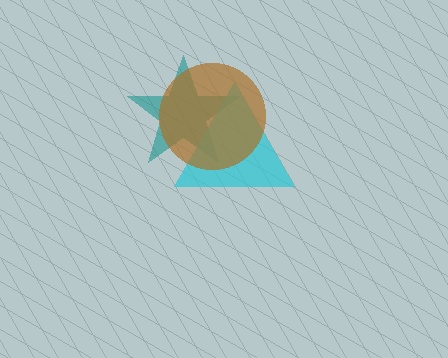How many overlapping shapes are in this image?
There are 3 overlapping shapes in the image.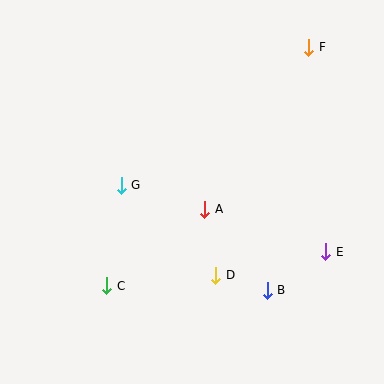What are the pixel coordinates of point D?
Point D is at (216, 275).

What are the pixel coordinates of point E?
Point E is at (326, 252).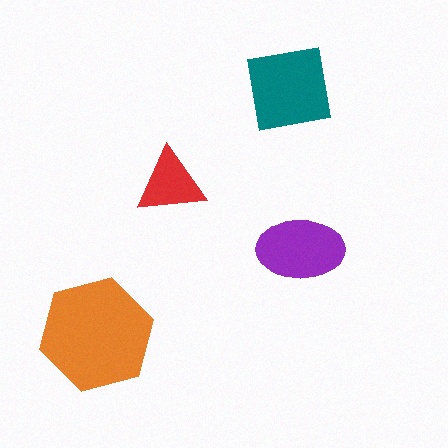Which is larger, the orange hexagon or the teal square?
The orange hexagon.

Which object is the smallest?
The red triangle.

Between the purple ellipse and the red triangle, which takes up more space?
The purple ellipse.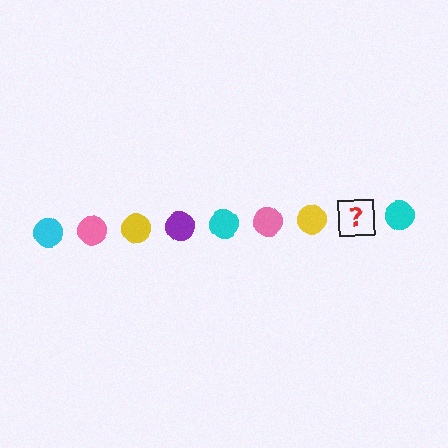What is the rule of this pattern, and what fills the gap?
The rule is that the pattern cycles through cyan, pink, yellow, purple circles. The gap should be filled with a purple circle.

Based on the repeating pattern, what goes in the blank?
The blank should be a purple circle.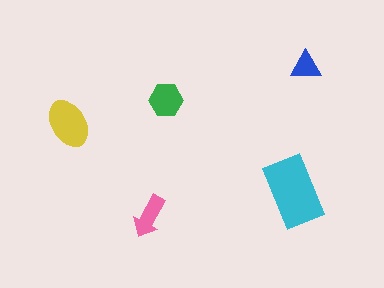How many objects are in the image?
There are 5 objects in the image.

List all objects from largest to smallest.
The cyan rectangle, the yellow ellipse, the green hexagon, the pink arrow, the blue triangle.